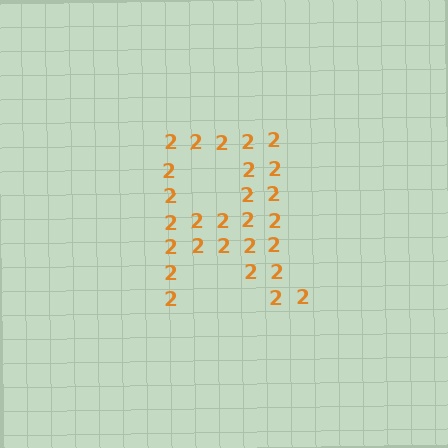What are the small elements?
The small elements are digit 2's.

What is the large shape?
The large shape is the letter R.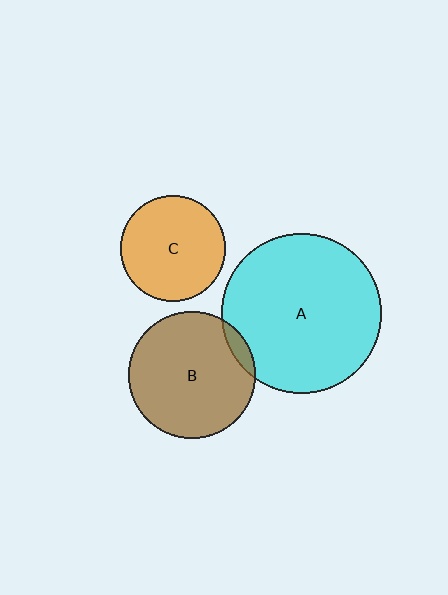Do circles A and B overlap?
Yes.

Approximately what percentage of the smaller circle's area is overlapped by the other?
Approximately 5%.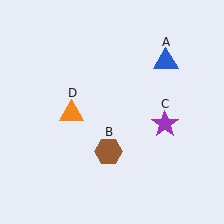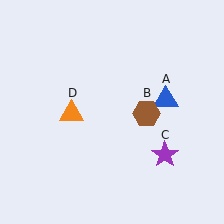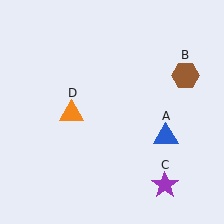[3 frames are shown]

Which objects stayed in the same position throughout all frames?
Orange triangle (object D) remained stationary.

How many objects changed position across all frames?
3 objects changed position: blue triangle (object A), brown hexagon (object B), purple star (object C).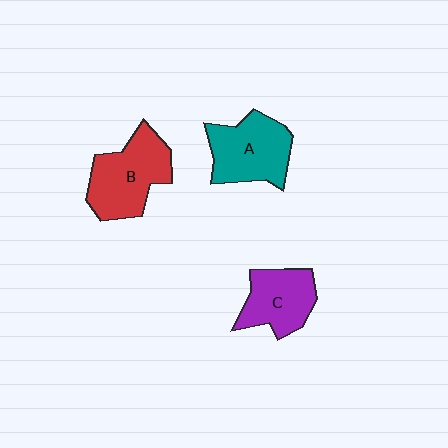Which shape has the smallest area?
Shape C (purple).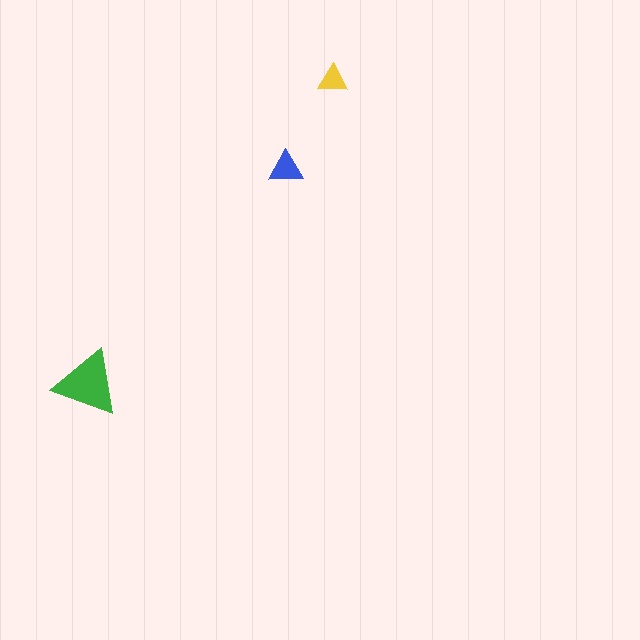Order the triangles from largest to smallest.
the green one, the blue one, the yellow one.